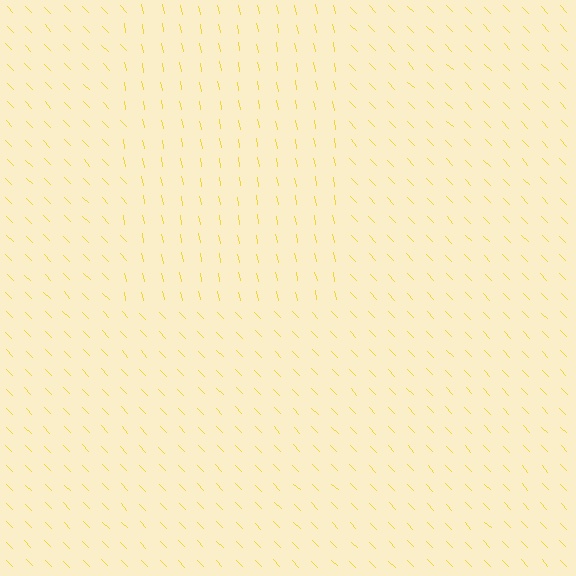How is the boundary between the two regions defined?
The boundary is defined purely by a change in line orientation (approximately 33 degrees difference). All lines are the same color and thickness.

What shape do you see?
I see a rectangle.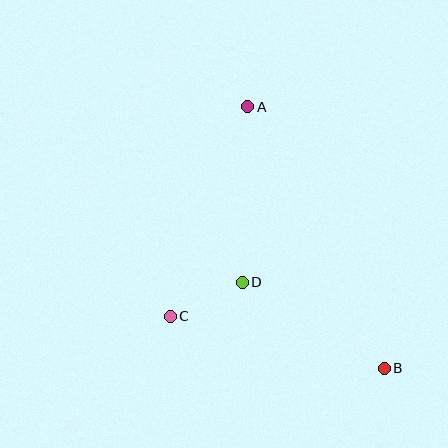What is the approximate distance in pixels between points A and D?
The distance between A and D is approximately 176 pixels.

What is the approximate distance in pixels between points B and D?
The distance between B and D is approximately 166 pixels.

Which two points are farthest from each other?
Points A and B are farthest from each other.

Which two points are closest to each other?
Points C and D are closest to each other.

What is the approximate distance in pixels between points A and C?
The distance between A and C is approximately 223 pixels.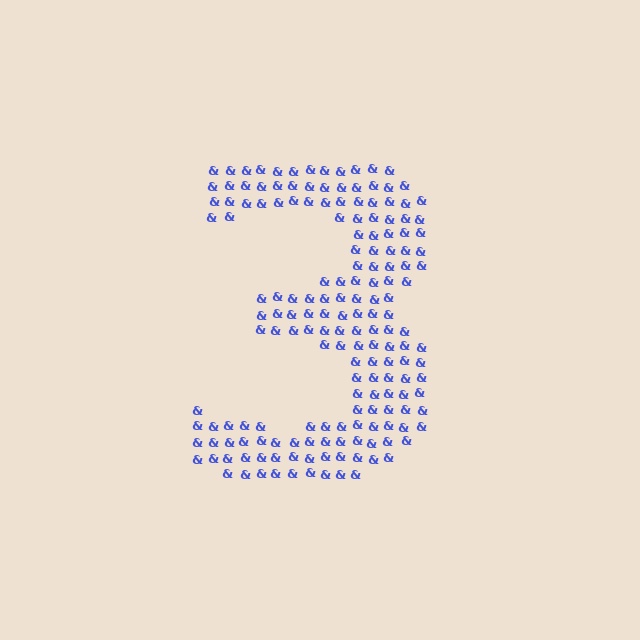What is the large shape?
The large shape is the digit 3.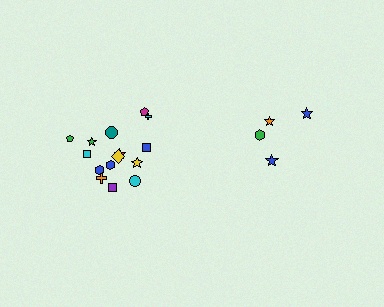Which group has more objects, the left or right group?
The left group.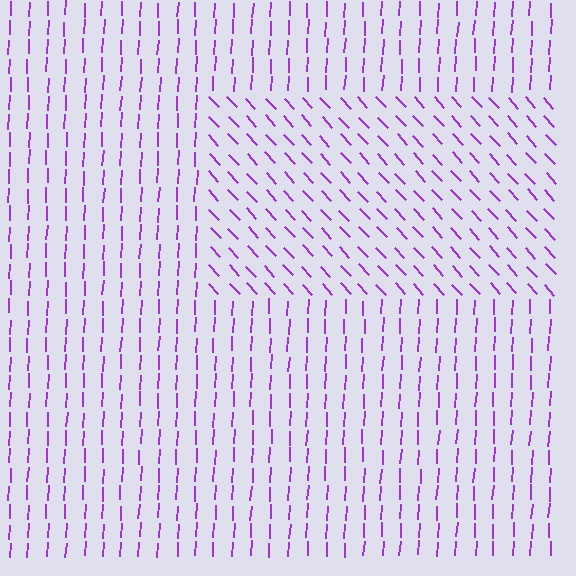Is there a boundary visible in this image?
Yes, there is a texture boundary formed by a change in line orientation.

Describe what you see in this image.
The image is filled with small purple line segments. A rectangle region in the image has lines oriented differently from the surrounding lines, creating a visible texture boundary.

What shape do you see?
I see a rectangle.